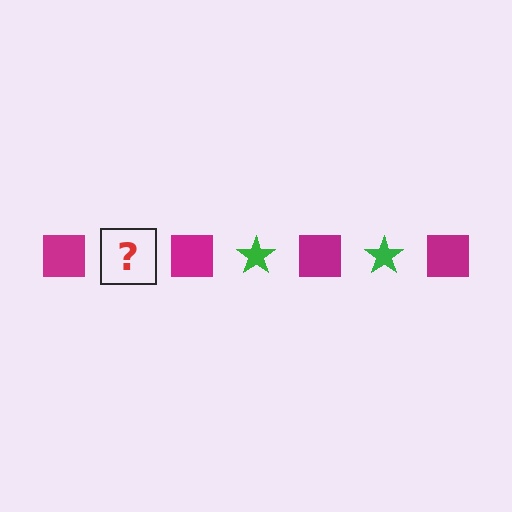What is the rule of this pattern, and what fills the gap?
The rule is that the pattern alternates between magenta square and green star. The gap should be filled with a green star.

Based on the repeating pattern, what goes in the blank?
The blank should be a green star.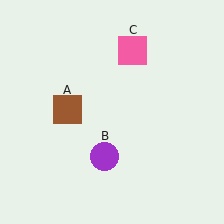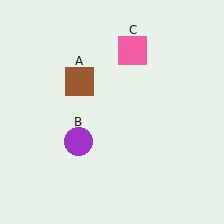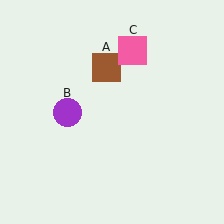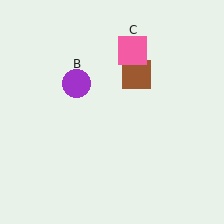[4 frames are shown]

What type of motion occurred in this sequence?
The brown square (object A), purple circle (object B) rotated clockwise around the center of the scene.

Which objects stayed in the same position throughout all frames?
Pink square (object C) remained stationary.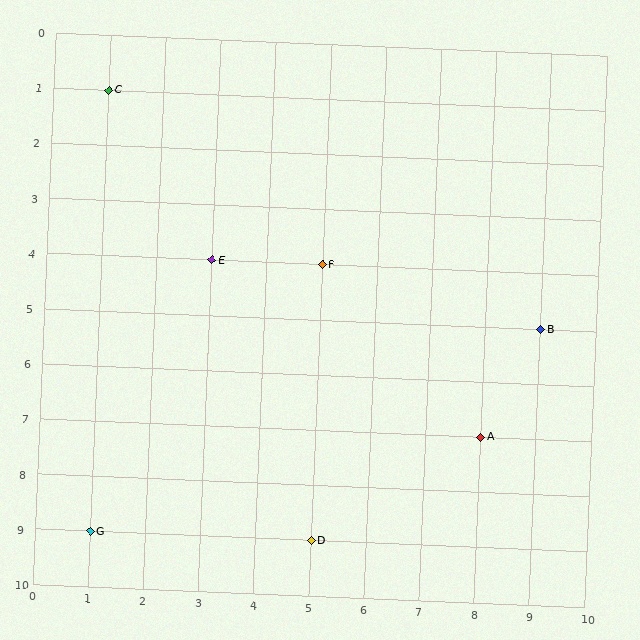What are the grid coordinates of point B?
Point B is at grid coordinates (9, 5).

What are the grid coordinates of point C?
Point C is at grid coordinates (1, 1).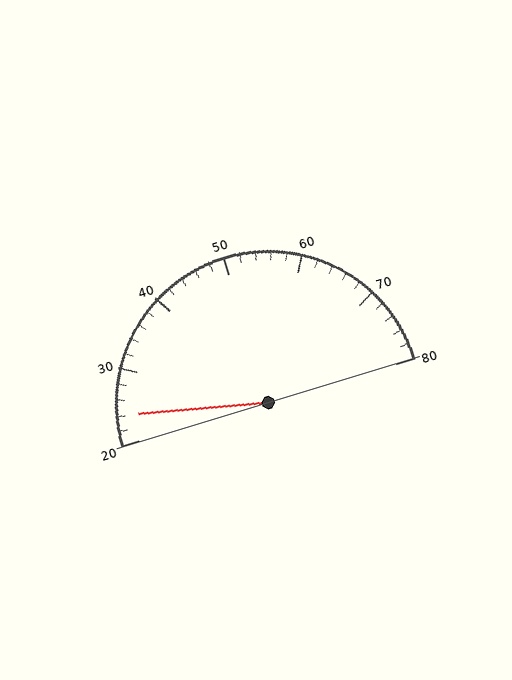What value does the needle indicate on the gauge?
The needle indicates approximately 24.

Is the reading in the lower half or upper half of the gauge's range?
The reading is in the lower half of the range (20 to 80).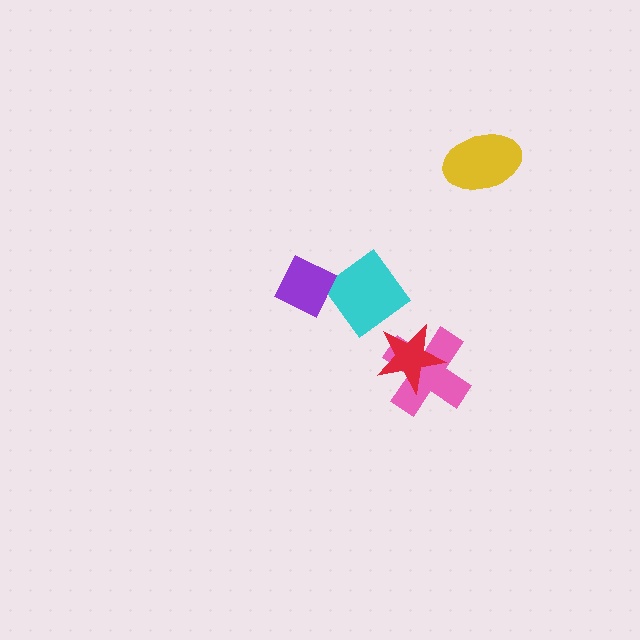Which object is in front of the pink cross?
The red star is in front of the pink cross.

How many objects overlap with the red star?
1 object overlaps with the red star.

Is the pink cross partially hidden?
Yes, it is partially covered by another shape.